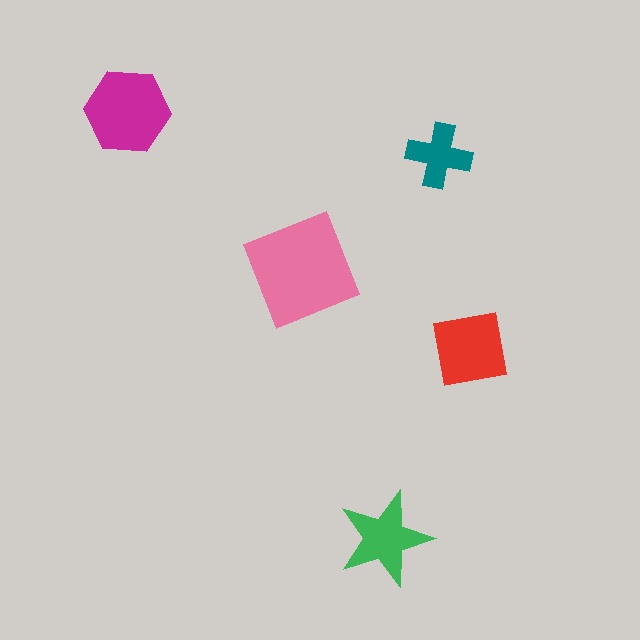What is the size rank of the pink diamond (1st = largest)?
1st.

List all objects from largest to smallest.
The pink diamond, the magenta hexagon, the red square, the green star, the teal cross.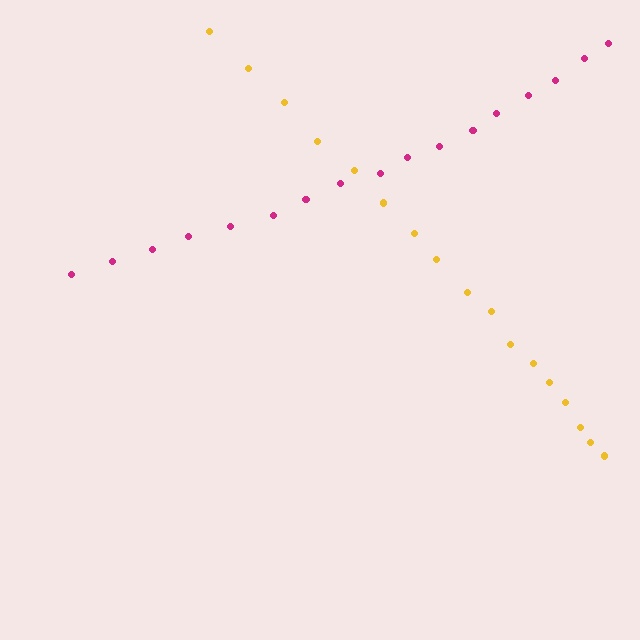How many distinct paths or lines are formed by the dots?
There are 2 distinct paths.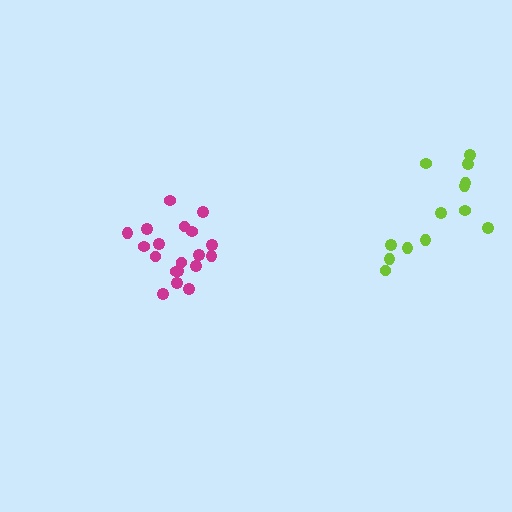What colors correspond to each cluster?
The clusters are colored: magenta, lime.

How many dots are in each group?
Group 1: 19 dots, Group 2: 13 dots (32 total).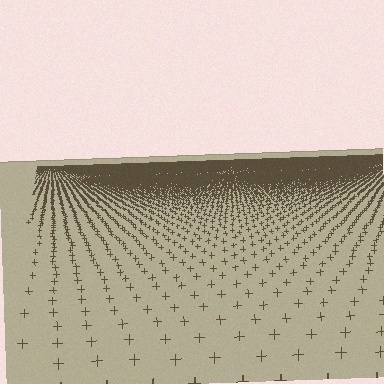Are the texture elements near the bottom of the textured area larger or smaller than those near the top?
Larger. Near the bottom, elements are closer to the viewer and appear at a bigger on-screen size.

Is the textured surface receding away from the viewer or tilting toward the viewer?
The surface is receding away from the viewer. Texture elements get smaller and denser toward the top.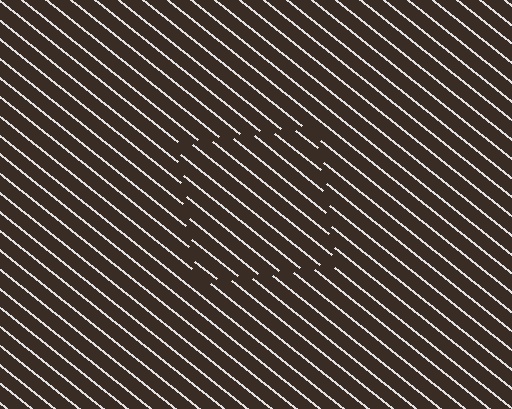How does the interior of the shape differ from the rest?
The interior of the shape contains the same grating, shifted by half a period — the contour is defined by the phase discontinuity where line-ends from the inner and outer gratings abut.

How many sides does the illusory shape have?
4 sides — the line-ends trace a square.